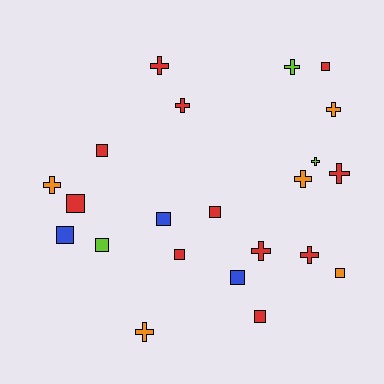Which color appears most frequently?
Red, with 11 objects.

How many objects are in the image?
There are 22 objects.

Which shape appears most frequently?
Square, with 11 objects.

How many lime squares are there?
There is 1 lime square.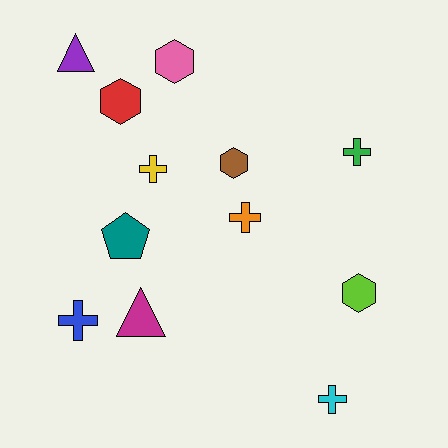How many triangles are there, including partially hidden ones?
There are 2 triangles.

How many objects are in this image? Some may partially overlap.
There are 12 objects.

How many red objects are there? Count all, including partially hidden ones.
There is 1 red object.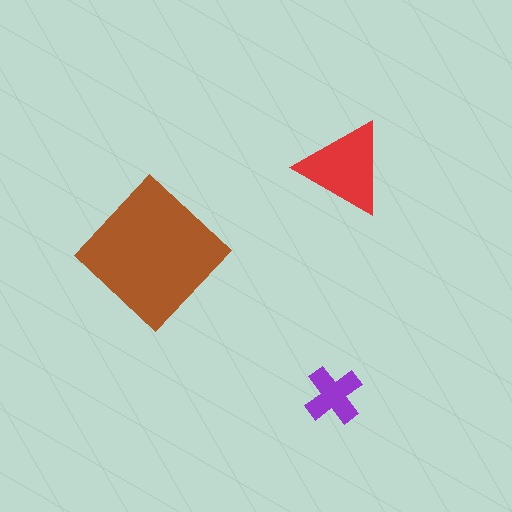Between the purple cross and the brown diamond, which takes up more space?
The brown diamond.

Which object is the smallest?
The purple cross.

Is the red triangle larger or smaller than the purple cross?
Larger.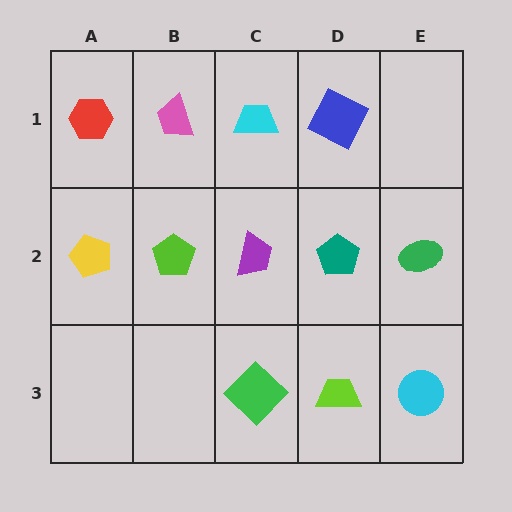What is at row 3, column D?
A lime trapezoid.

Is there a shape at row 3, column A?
No, that cell is empty.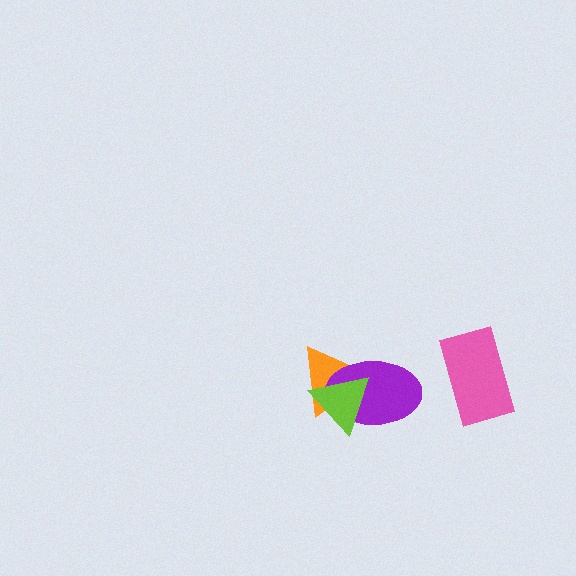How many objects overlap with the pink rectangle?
0 objects overlap with the pink rectangle.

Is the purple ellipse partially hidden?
Yes, it is partially covered by another shape.